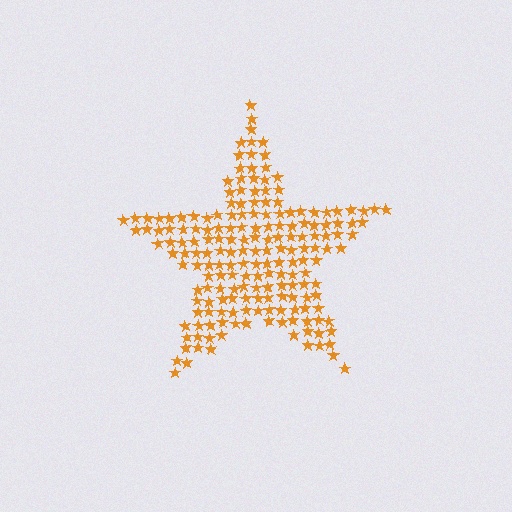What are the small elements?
The small elements are stars.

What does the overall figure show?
The overall figure shows a star.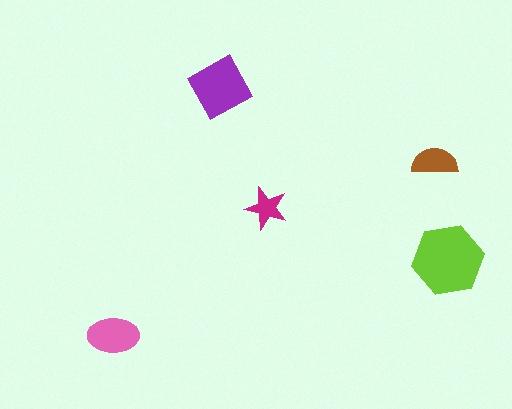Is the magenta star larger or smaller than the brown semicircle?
Smaller.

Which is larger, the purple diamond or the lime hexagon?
The lime hexagon.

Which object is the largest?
The lime hexagon.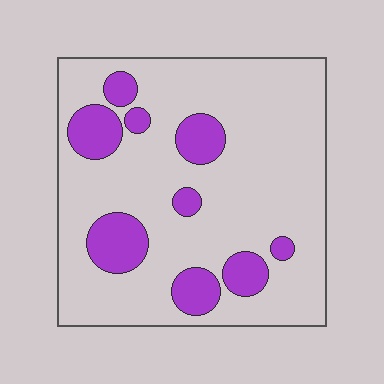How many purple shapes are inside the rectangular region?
9.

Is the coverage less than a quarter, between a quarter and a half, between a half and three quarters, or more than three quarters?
Less than a quarter.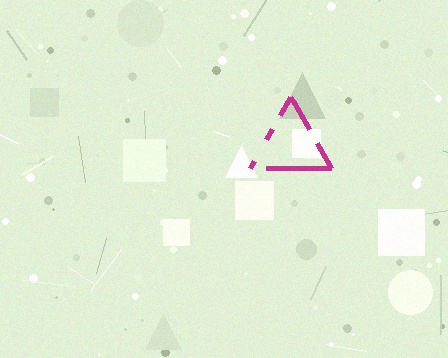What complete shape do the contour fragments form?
The contour fragments form a triangle.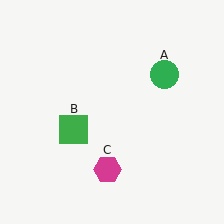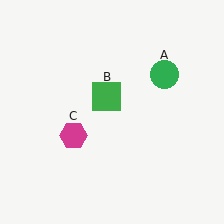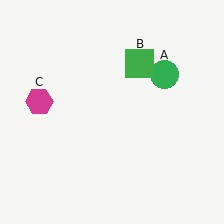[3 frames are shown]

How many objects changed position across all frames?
2 objects changed position: green square (object B), magenta hexagon (object C).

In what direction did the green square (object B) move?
The green square (object B) moved up and to the right.